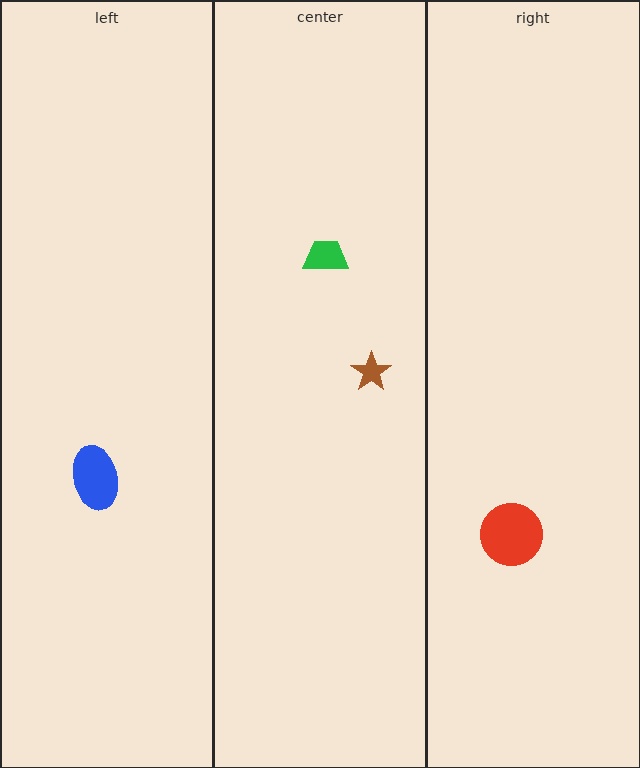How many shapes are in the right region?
1.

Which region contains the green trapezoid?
The center region.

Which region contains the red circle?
The right region.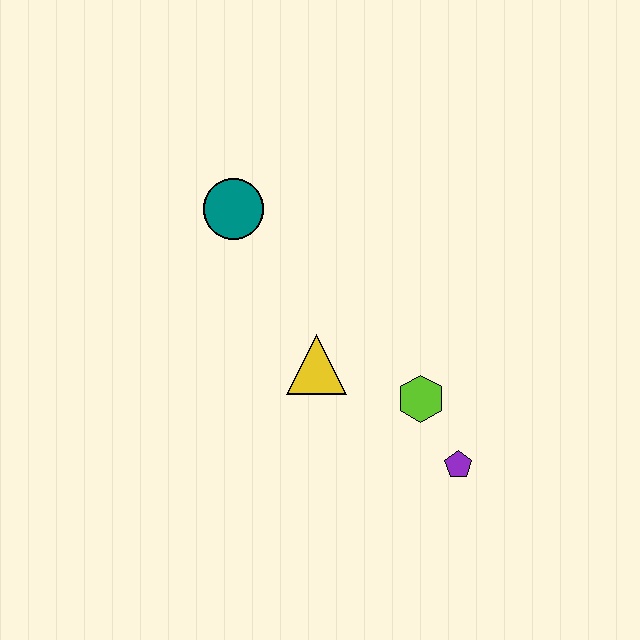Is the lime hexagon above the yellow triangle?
No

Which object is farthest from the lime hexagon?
The teal circle is farthest from the lime hexagon.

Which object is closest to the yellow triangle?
The lime hexagon is closest to the yellow triangle.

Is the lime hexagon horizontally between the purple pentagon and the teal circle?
Yes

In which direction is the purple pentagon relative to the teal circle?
The purple pentagon is below the teal circle.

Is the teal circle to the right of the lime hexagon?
No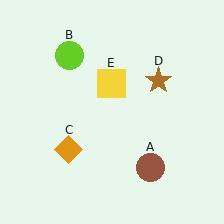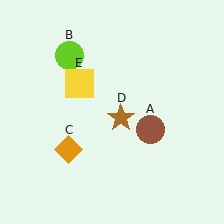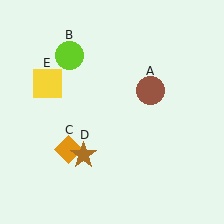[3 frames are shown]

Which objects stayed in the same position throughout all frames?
Lime circle (object B) and orange diamond (object C) remained stationary.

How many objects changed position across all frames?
3 objects changed position: brown circle (object A), brown star (object D), yellow square (object E).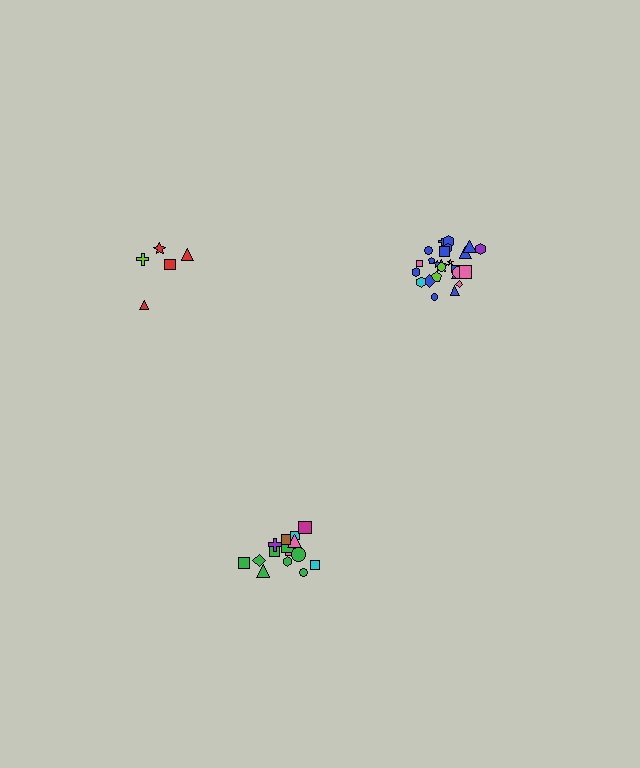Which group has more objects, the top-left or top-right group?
The top-right group.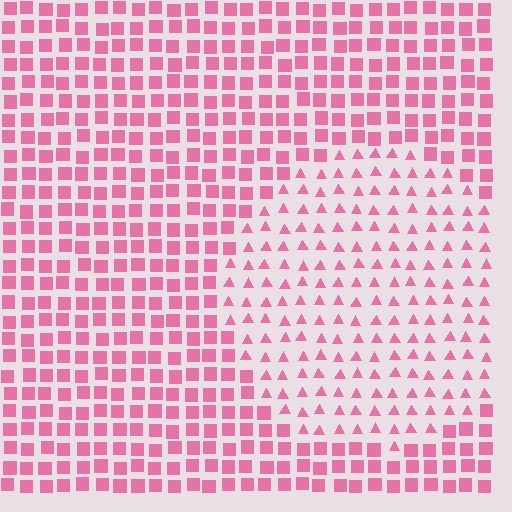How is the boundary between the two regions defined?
The boundary is defined by a change in element shape: triangles inside vs. squares outside. All elements share the same color and spacing.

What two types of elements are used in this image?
The image uses triangles inside the circle region and squares outside it.